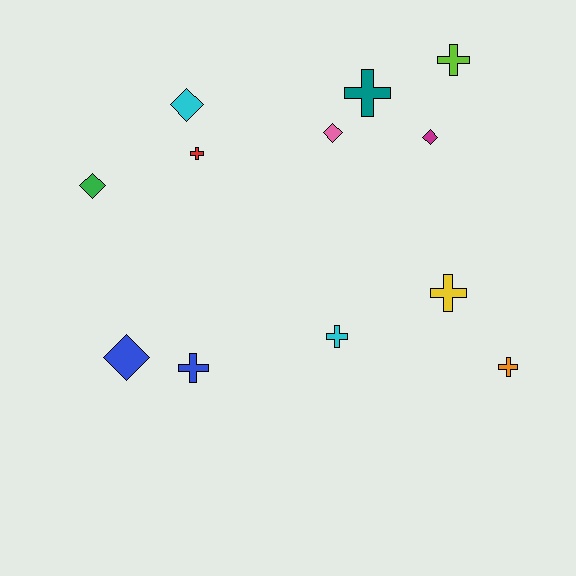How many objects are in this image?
There are 12 objects.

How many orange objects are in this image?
There is 1 orange object.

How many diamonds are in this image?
There are 5 diamonds.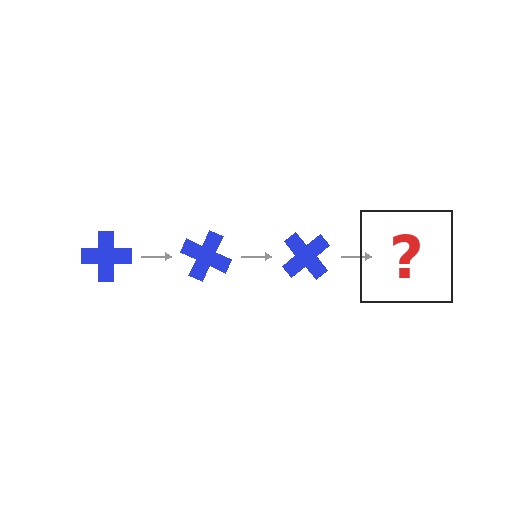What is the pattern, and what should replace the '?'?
The pattern is that the cross rotates 25 degrees each step. The '?' should be a blue cross rotated 75 degrees.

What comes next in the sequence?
The next element should be a blue cross rotated 75 degrees.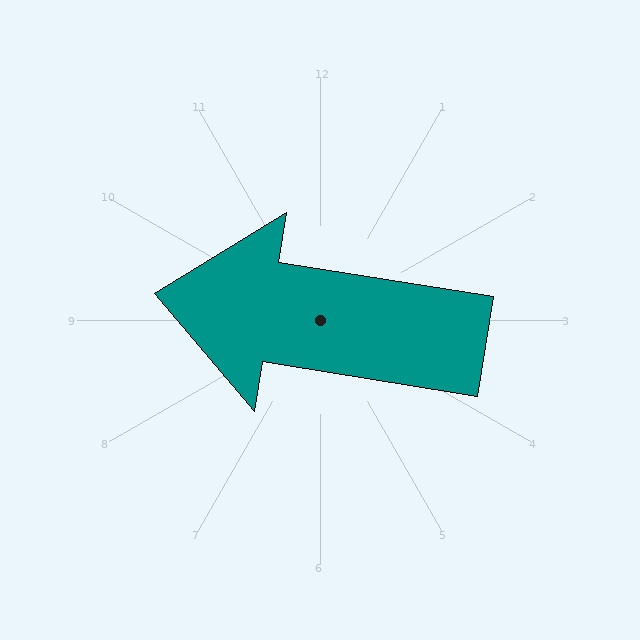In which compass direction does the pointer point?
West.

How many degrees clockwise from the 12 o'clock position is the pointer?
Approximately 279 degrees.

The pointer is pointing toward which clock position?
Roughly 9 o'clock.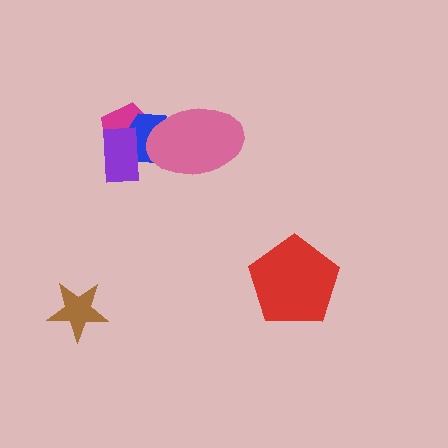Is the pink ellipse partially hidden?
No, no other shape covers it.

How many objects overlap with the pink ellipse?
2 objects overlap with the pink ellipse.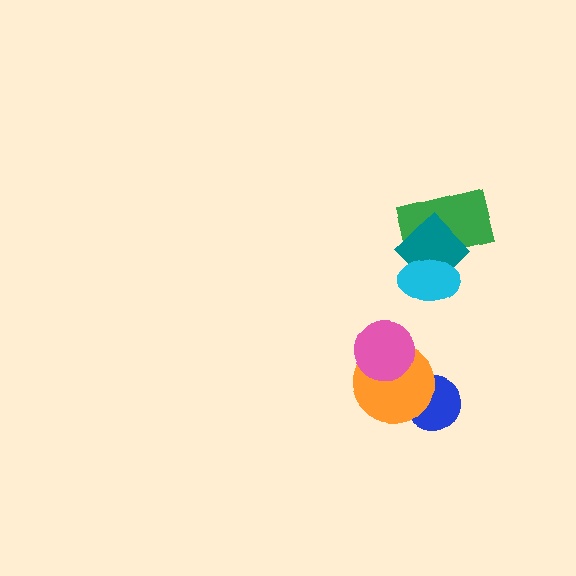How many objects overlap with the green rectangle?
2 objects overlap with the green rectangle.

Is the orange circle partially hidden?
Yes, it is partially covered by another shape.